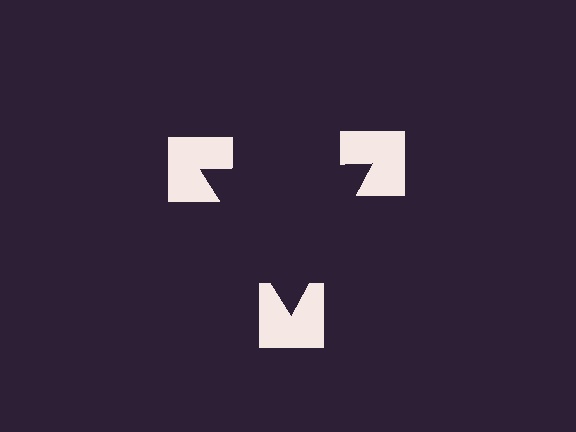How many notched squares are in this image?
There are 3 — one at each vertex of the illusory triangle.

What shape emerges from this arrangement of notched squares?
An illusory triangle — its edges are inferred from the aligned wedge cuts in the notched squares, not physically drawn.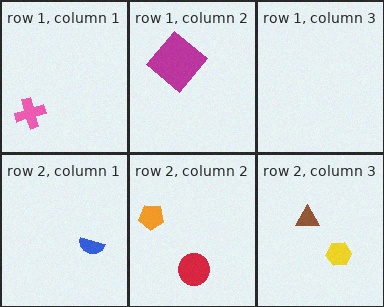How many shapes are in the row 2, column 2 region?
2.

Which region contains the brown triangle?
The row 2, column 3 region.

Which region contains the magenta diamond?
The row 1, column 2 region.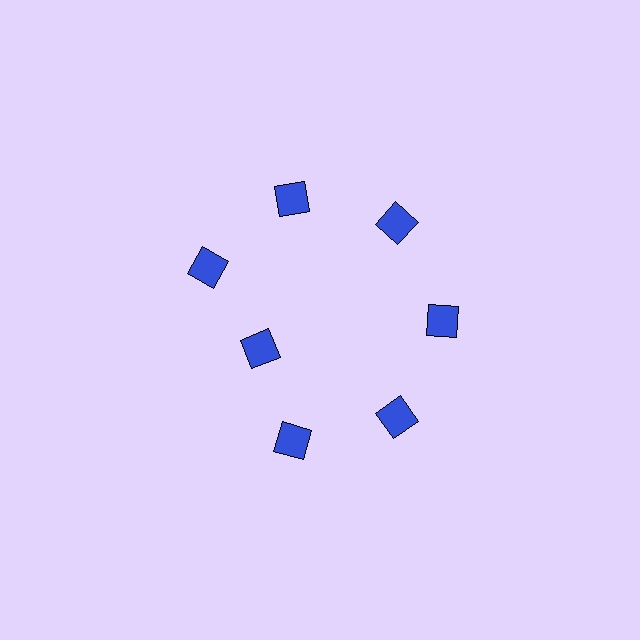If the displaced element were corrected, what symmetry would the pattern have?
It would have 7-fold rotational symmetry — the pattern would map onto itself every 51 degrees.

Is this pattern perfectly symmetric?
No. The 7 blue diamonds are arranged in a ring, but one element near the 8 o'clock position is pulled inward toward the center, breaking the 7-fold rotational symmetry.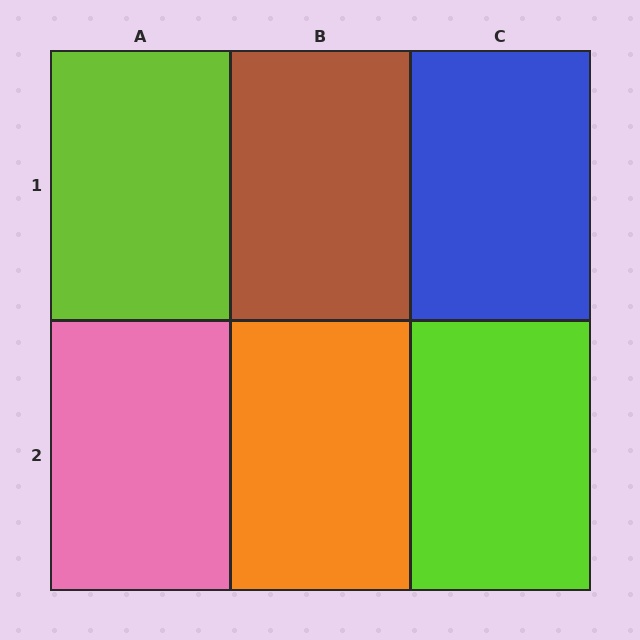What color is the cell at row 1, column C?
Blue.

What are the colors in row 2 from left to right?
Pink, orange, lime.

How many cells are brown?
1 cell is brown.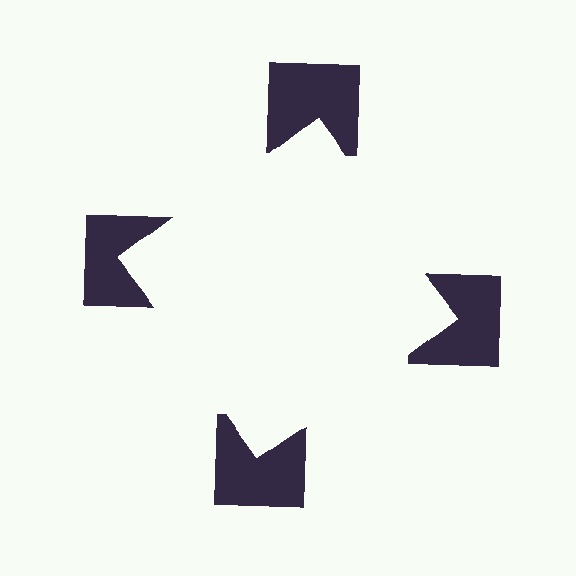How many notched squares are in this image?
There are 4 — one at each vertex of the illusory square.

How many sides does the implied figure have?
4 sides.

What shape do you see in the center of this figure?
An illusory square — its edges are inferred from the aligned wedge cuts in the notched squares, not physically drawn.